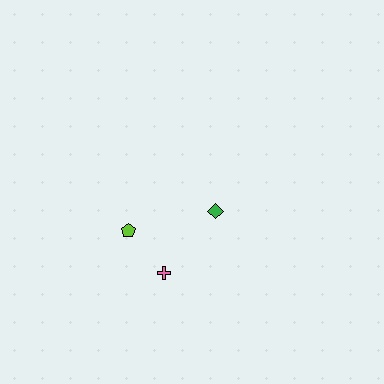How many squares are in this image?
There are no squares.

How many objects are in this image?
There are 3 objects.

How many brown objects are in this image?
There are no brown objects.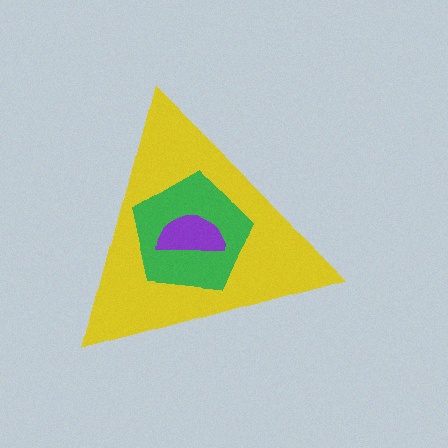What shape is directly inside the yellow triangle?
The green pentagon.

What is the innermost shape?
The purple semicircle.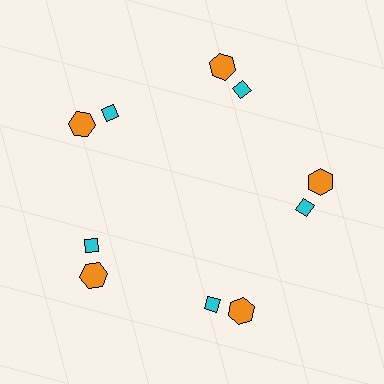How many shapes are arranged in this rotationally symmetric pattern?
There are 10 shapes, arranged in 5 groups of 2.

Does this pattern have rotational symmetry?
Yes, this pattern has 5-fold rotational symmetry. It looks the same after rotating 72 degrees around the center.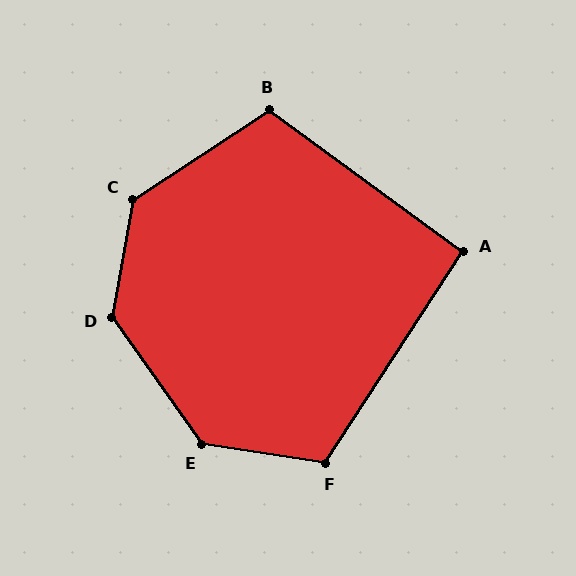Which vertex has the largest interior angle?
D, at approximately 135 degrees.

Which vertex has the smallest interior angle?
A, at approximately 93 degrees.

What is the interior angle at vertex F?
Approximately 115 degrees (obtuse).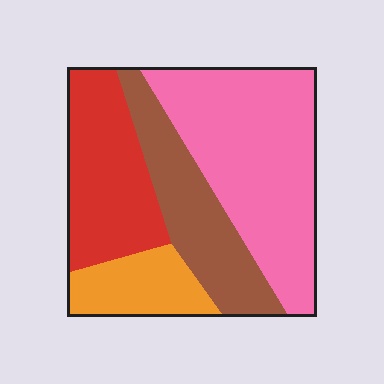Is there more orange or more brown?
Brown.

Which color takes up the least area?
Orange, at roughly 15%.